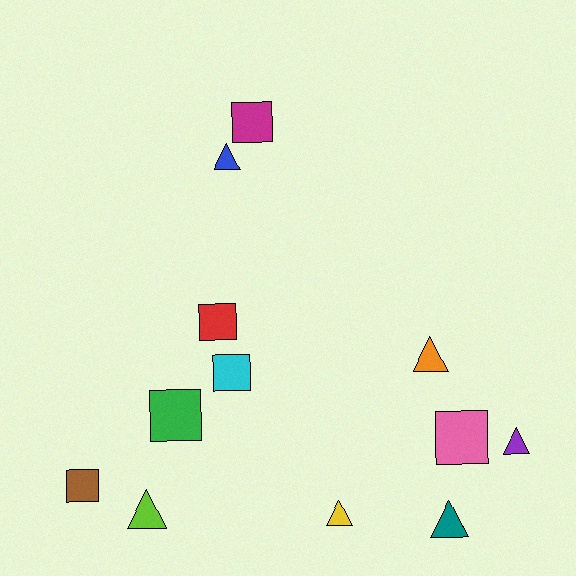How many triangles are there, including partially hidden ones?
There are 6 triangles.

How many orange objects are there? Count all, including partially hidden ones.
There is 1 orange object.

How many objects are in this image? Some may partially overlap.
There are 12 objects.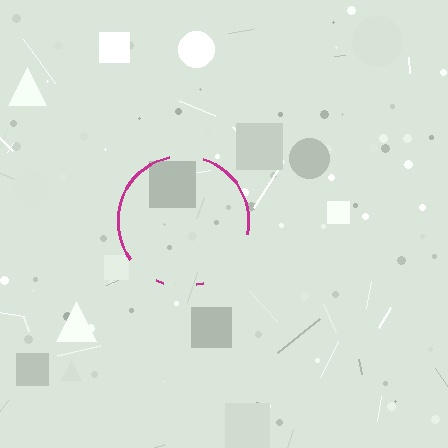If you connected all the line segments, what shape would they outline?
They would outline a circle.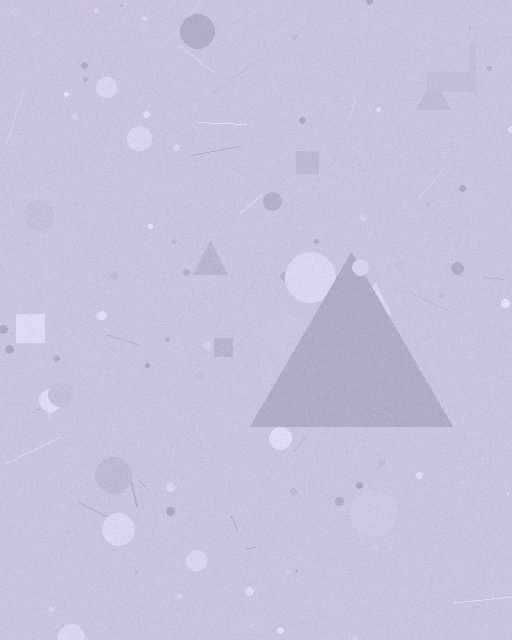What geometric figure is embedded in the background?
A triangle is embedded in the background.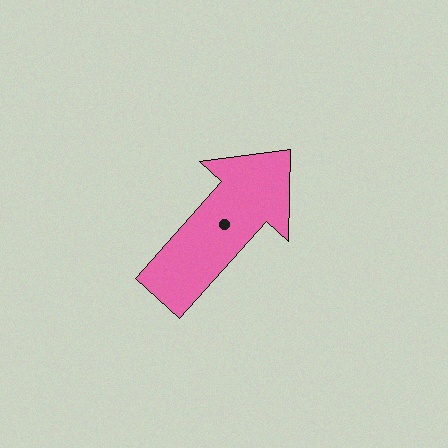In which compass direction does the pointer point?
Northeast.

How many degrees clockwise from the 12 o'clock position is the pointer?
Approximately 42 degrees.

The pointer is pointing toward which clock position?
Roughly 1 o'clock.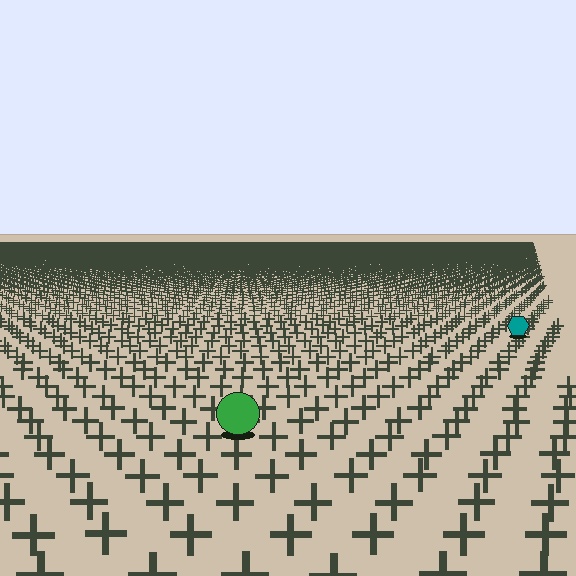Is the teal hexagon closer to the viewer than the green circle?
No. The green circle is closer — you can tell from the texture gradient: the ground texture is coarser near it.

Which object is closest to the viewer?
The green circle is closest. The texture marks near it are larger and more spread out.